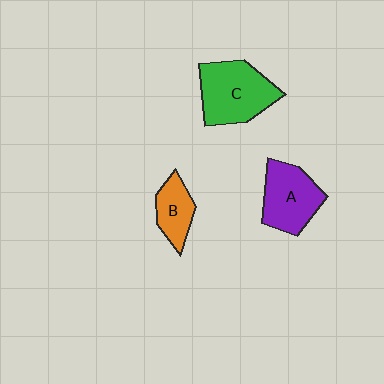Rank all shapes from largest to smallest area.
From largest to smallest: C (green), A (purple), B (orange).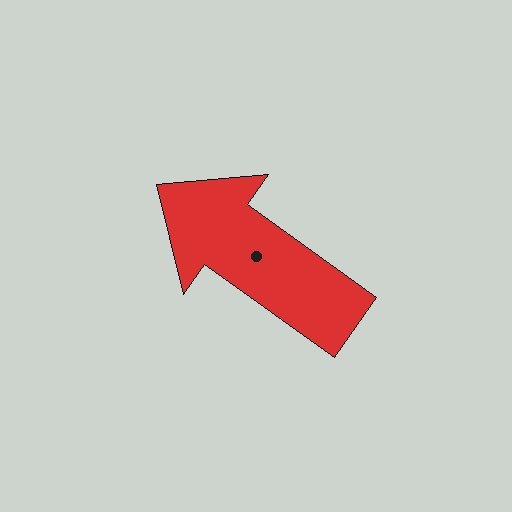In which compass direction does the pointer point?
Northwest.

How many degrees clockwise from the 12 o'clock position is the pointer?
Approximately 306 degrees.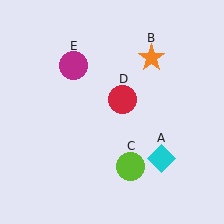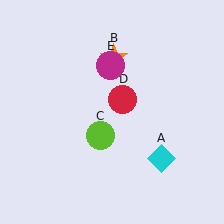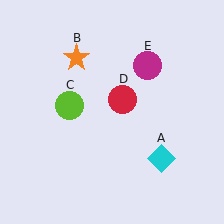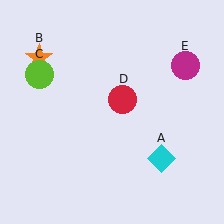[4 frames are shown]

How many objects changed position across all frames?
3 objects changed position: orange star (object B), lime circle (object C), magenta circle (object E).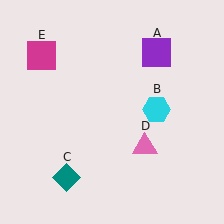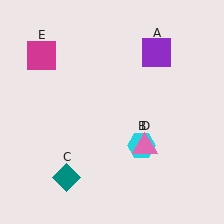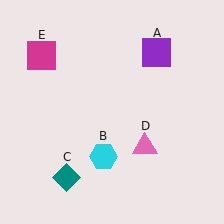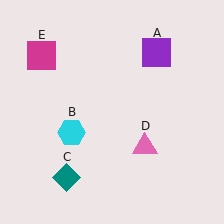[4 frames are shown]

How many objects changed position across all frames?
1 object changed position: cyan hexagon (object B).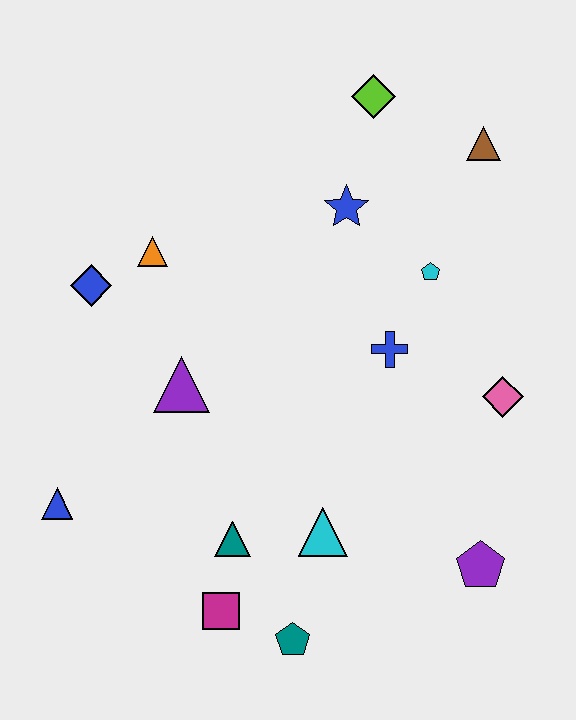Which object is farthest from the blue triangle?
The brown triangle is farthest from the blue triangle.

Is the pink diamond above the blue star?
No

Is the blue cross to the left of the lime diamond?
No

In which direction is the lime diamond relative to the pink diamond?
The lime diamond is above the pink diamond.